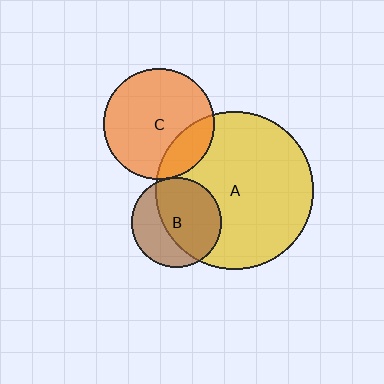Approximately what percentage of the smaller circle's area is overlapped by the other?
Approximately 5%.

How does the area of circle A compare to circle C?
Approximately 2.0 times.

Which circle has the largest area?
Circle A (yellow).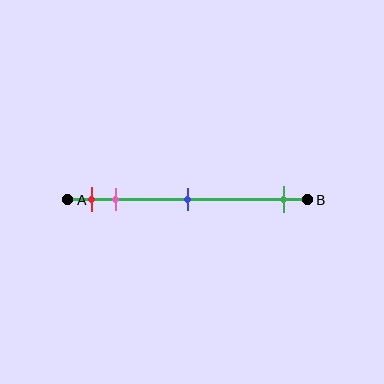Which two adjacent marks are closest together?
The red and pink marks are the closest adjacent pair.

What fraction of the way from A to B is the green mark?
The green mark is approximately 90% (0.9) of the way from A to B.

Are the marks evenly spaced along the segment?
No, the marks are not evenly spaced.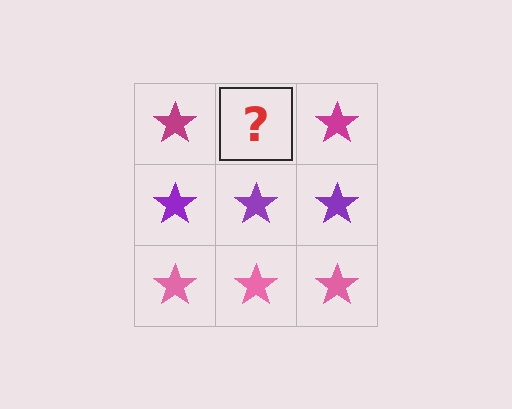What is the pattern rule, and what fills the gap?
The rule is that each row has a consistent color. The gap should be filled with a magenta star.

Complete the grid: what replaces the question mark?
The question mark should be replaced with a magenta star.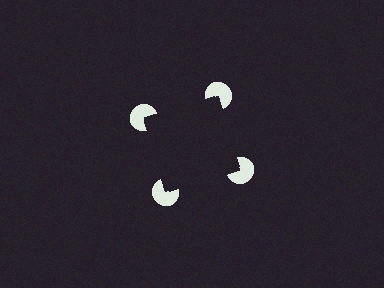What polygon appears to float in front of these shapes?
An illusory square — its edges are inferred from the aligned wedge cuts in the pac-man discs, not physically drawn.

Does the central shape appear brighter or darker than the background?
It typically appears slightly darker than the background, even though no actual brightness change is drawn.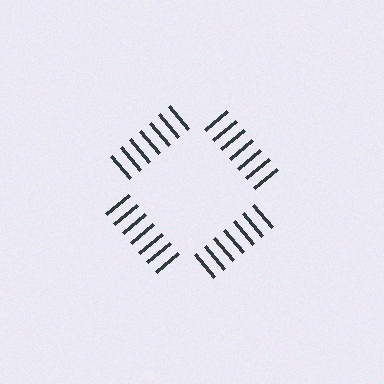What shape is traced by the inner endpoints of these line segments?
An illusory square — the line segments terminate on its edges but no continuous stroke is drawn.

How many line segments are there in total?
28 — 7 along each of the 4 edges.